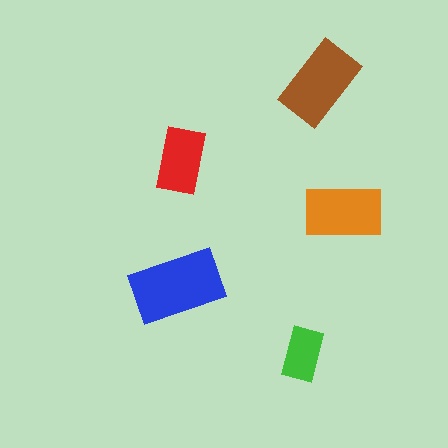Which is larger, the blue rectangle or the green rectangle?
The blue one.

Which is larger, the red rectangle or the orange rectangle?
The orange one.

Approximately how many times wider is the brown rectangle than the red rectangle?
About 1.5 times wider.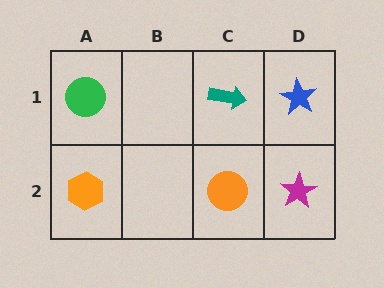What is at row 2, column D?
A magenta star.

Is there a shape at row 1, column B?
No, that cell is empty.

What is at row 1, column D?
A blue star.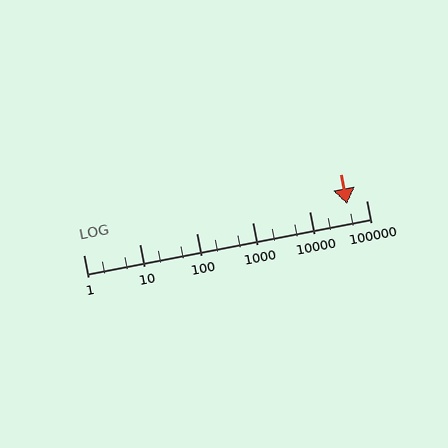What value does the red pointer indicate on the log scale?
The pointer indicates approximately 46000.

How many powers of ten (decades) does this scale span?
The scale spans 5 decades, from 1 to 100000.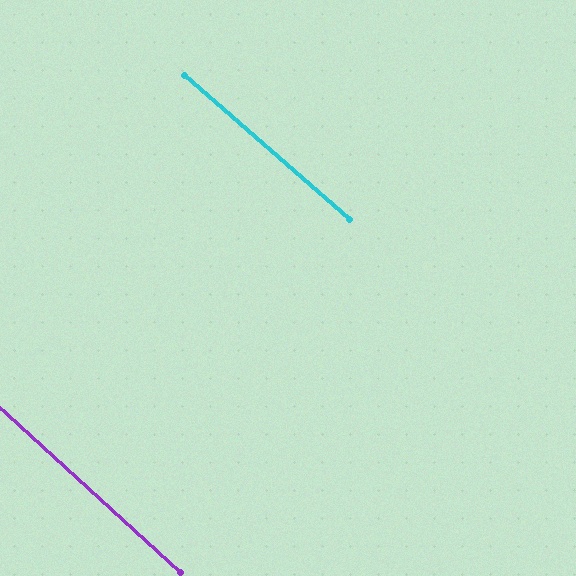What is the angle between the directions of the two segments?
Approximately 1 degree.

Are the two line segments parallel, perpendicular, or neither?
Parallel — their directions differ by only 1.2°.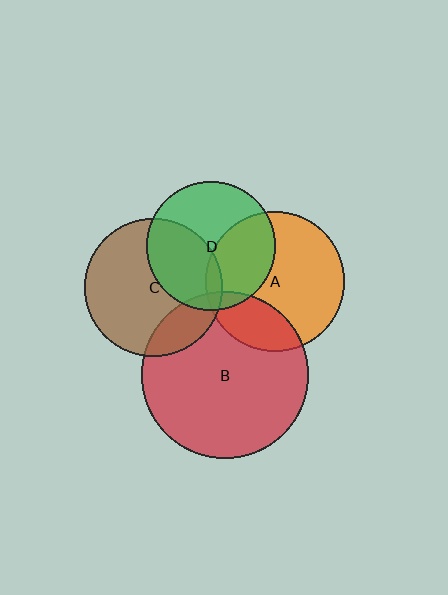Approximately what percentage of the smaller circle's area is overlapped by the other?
Approximately 5%.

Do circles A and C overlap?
Yes.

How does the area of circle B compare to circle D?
Approximately 1.7 times.